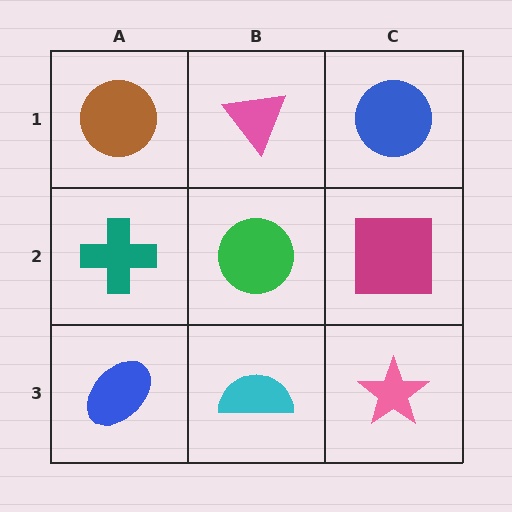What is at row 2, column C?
A magenta square.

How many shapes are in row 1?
3 shapes.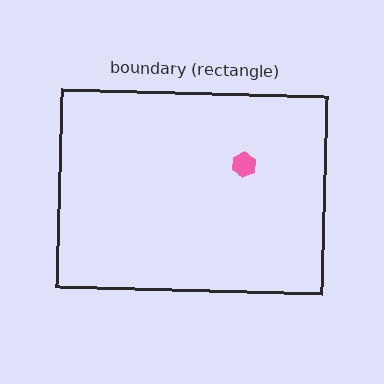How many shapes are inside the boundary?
1 inside, 0 outside.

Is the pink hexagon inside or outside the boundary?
Inside.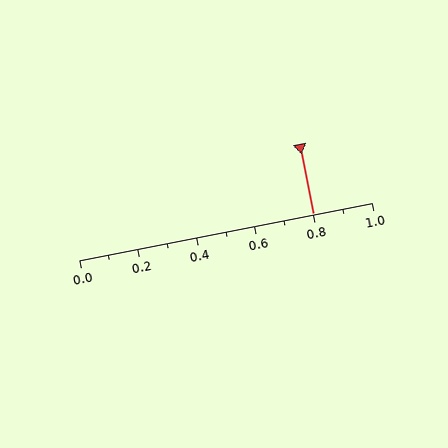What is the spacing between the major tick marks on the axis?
The major ticks are spaced 0.2 apart.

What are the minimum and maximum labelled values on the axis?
The axis runs from 0.0 to 1.0.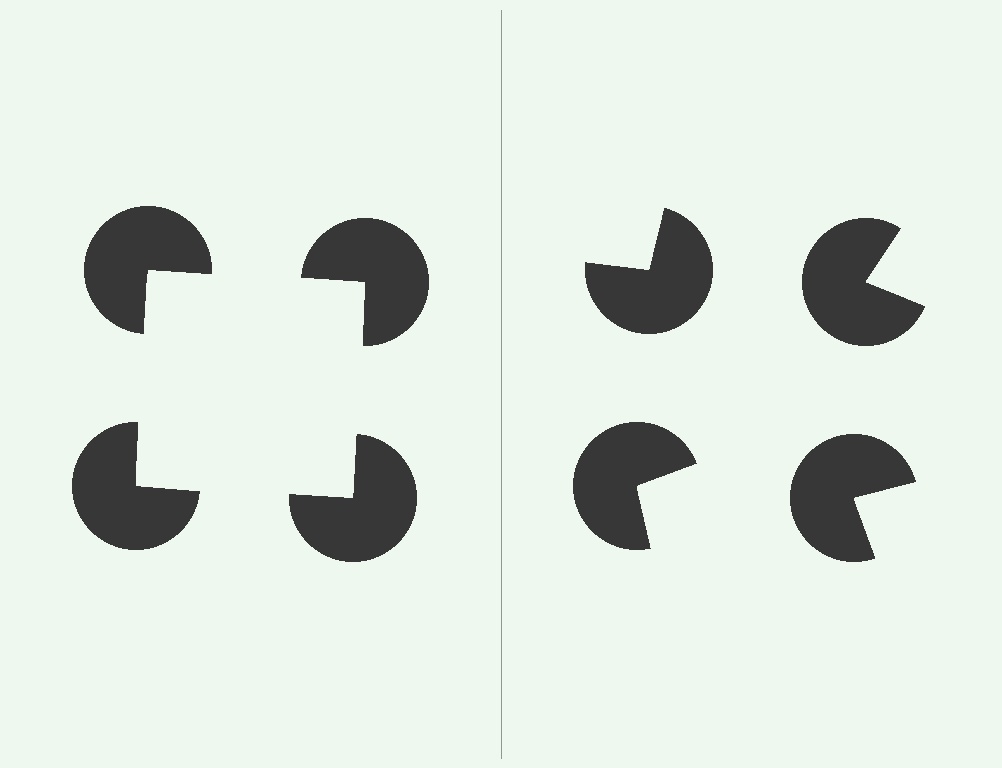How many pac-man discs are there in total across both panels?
8 — 4 on each side.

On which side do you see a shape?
An illusory square appears on the left side. On the right side the wedge cuts are rotated, so no coherent shape forms.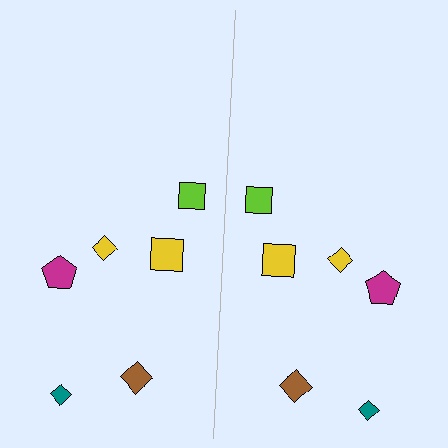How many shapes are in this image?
There are 12 shapes in this image.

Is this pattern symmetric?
Yes, this pattern has bilateral (reflection) symmetry.